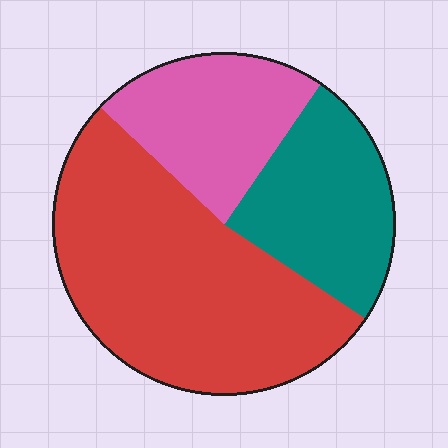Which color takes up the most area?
Red, at roughly 55%.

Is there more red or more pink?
Red.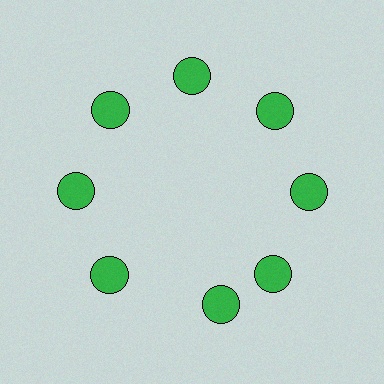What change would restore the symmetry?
The symmetry would be restored by rotating it back into even spacing with its neighbors so that all 8 circles sit at equal angles and equal distance from the center.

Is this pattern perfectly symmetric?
No. The 8 green circles are arranged in a ring, but one element near the 6 o'clock position is rotated out of alignment along the ring, breaking the 8-fold rotational symmetry.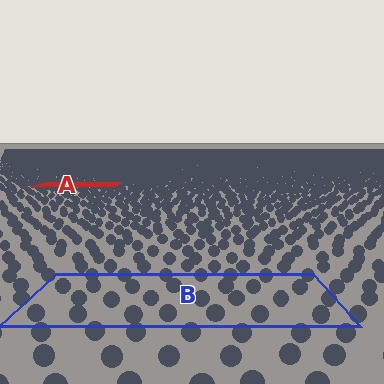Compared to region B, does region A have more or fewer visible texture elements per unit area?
Region A has more texture elements per unit area — they are packed more densely because it is farther away.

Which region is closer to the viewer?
Region B is closer. The texture elements there are larger and more spread out.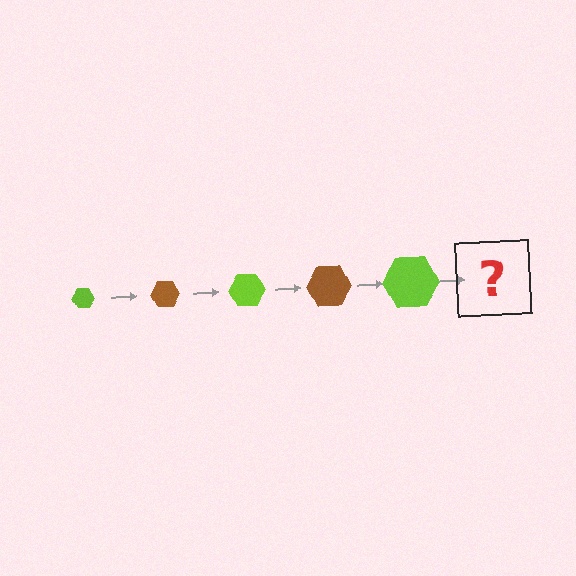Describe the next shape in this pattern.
It should be a brown hexagon, larger than the previous one.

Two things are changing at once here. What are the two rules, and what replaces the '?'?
The two rules are that the hexagon grows larger each step and the color cycles through lime and brown. The '?' should be a brown hexagon, larger than the previous one.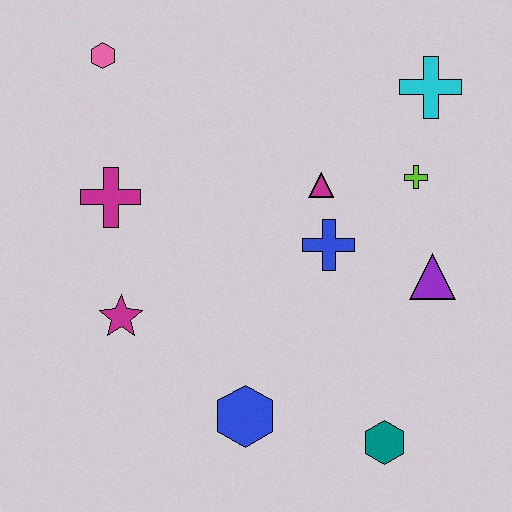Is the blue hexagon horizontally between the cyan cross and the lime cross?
No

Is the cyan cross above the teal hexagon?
Yes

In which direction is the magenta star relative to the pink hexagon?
The magenta star is below the pink hexagon.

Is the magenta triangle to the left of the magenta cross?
No